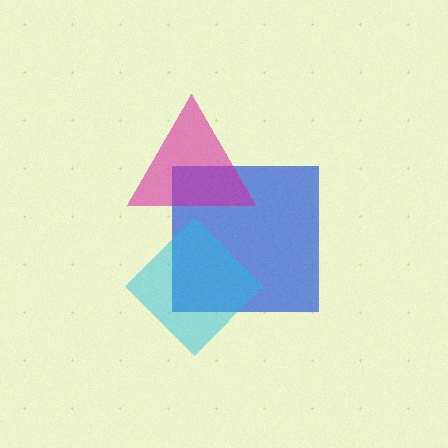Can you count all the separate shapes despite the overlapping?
Yes, there are 3 separate shapes.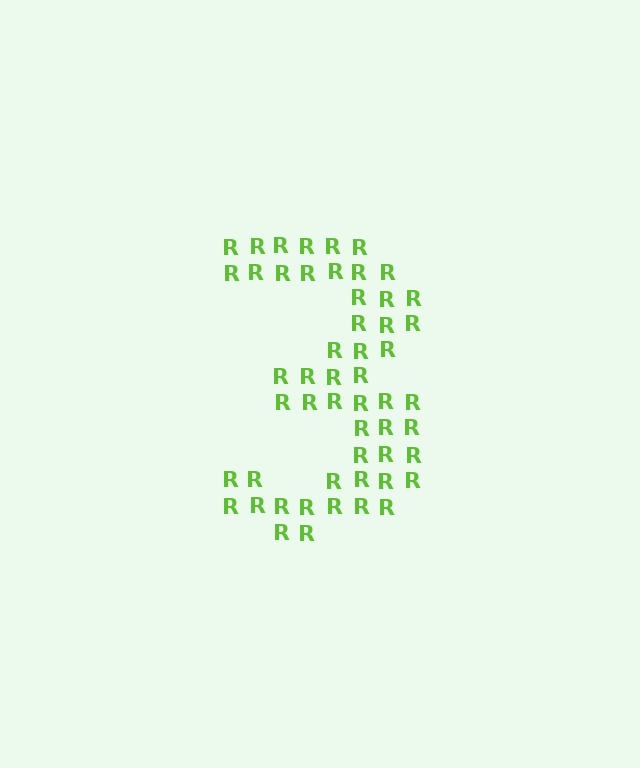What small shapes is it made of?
It is made of small letter R's.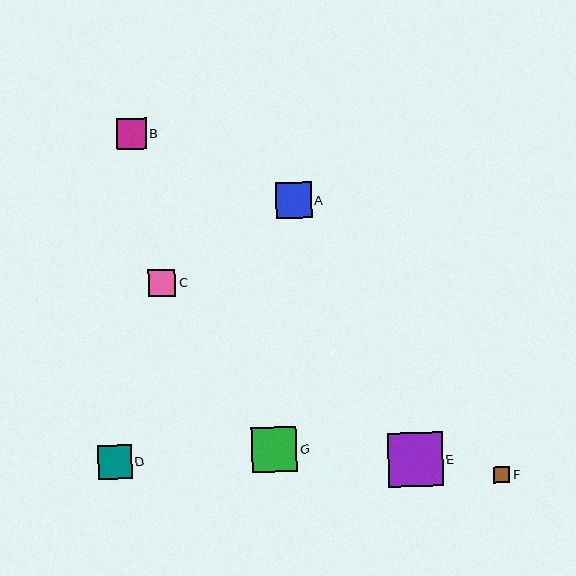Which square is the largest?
Square E is the largest with a size of approximately 55 pixels.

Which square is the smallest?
Square F is the smallest with a size of approximately 16 pixels.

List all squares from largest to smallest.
From largest to smallest: E, G, A, D, B, C, F.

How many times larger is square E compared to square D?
Square E is approximately 1.6 times the size of square D.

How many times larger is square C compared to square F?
Square C is approximately 1.8 times the size of square F.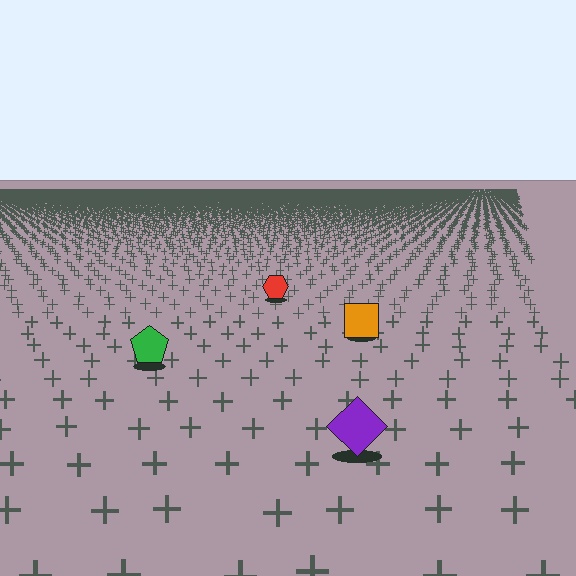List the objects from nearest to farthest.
From nearest to farthest: the purple diamond, the green pentagon, the orange square, the red hexagon.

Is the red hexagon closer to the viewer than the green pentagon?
No. The green pentagon is closer — you can tell from the texture gradient: the ground texture is coarser near it.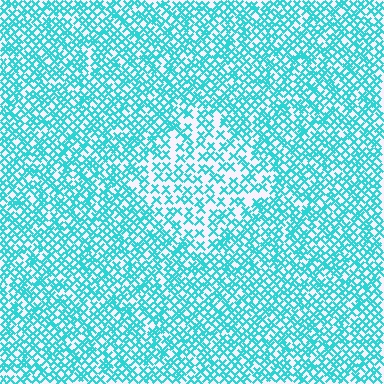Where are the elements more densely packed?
The elements are more densely packed outside the diamond boundary.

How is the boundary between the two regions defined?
The boundary is defined by a change in element density (approximately 1.8x ratio). All elements are the same color, size, and shape.